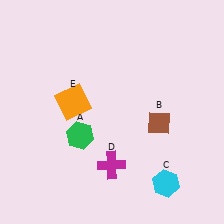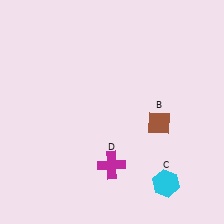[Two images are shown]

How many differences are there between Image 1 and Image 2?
There are 2 differences between the two images.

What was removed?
The green hexagon (A), the orange square (E) were removed in Image 2.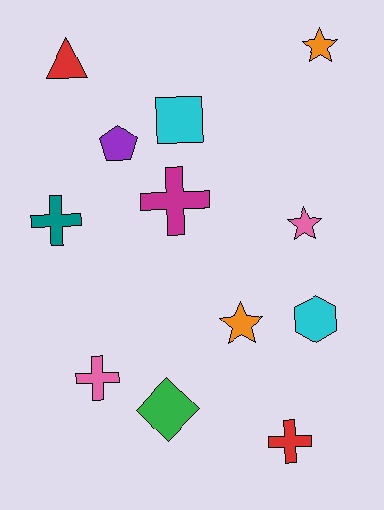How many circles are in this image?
There are no circles.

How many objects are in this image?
There are 12 objects.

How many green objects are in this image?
There is 1 green object.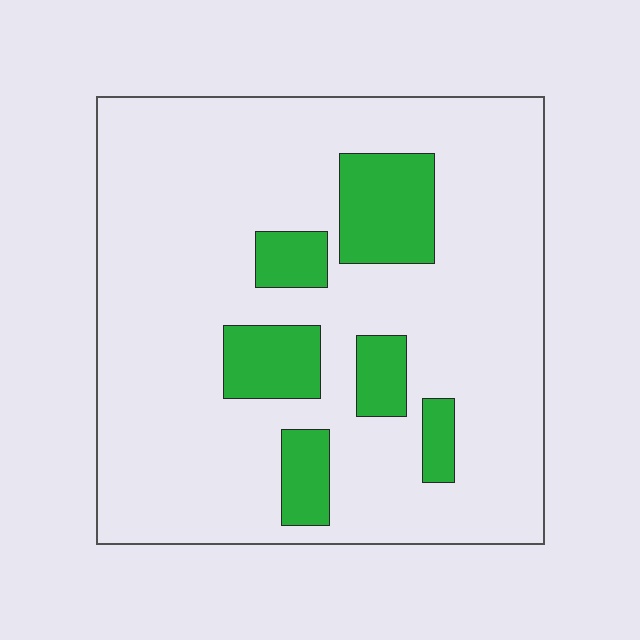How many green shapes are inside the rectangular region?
6.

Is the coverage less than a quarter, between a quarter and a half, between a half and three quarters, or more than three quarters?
Less than a quarter.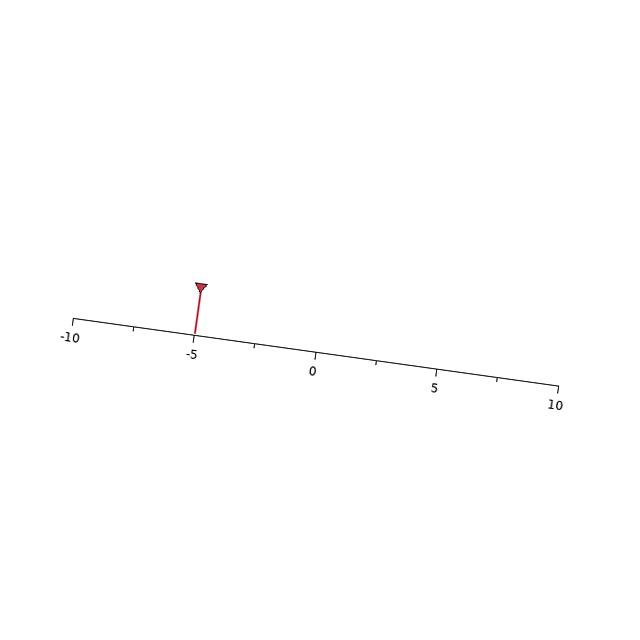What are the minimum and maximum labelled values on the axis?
The axis runs from -10 to 10.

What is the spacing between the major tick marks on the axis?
The major ticks are spaced 5 apart.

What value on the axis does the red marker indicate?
The marker indicates approximately -5.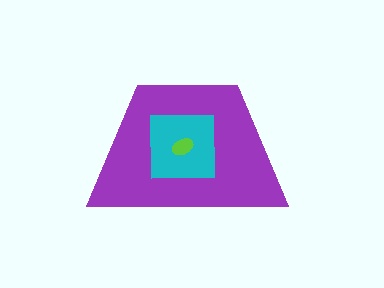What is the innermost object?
The lime ellipse.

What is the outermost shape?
The purple trapezoid.